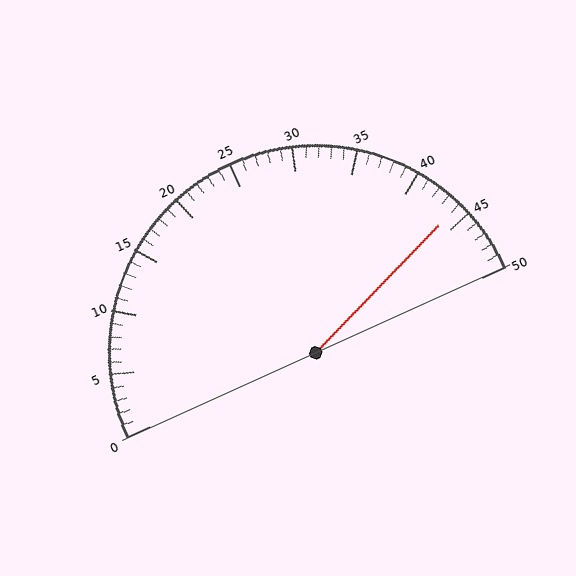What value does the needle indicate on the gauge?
The needle indicates approximately 44.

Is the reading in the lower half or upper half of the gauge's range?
The reading is in the upper half of the range (0 to 50).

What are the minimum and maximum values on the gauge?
The gauge ranges from 0 to 50.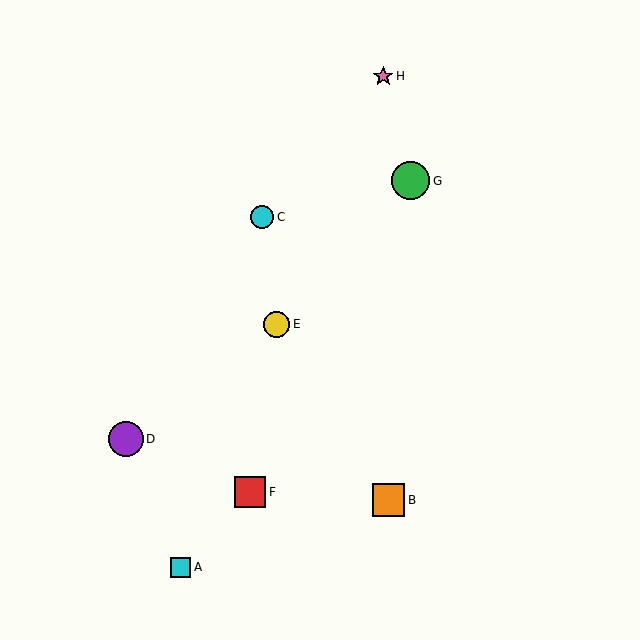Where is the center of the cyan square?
The center of the cyan square is at (180, 567).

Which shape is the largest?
The green circle (labeled G) is the largest.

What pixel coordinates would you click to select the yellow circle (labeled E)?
Click at (277, 324) to select the yellow circle E.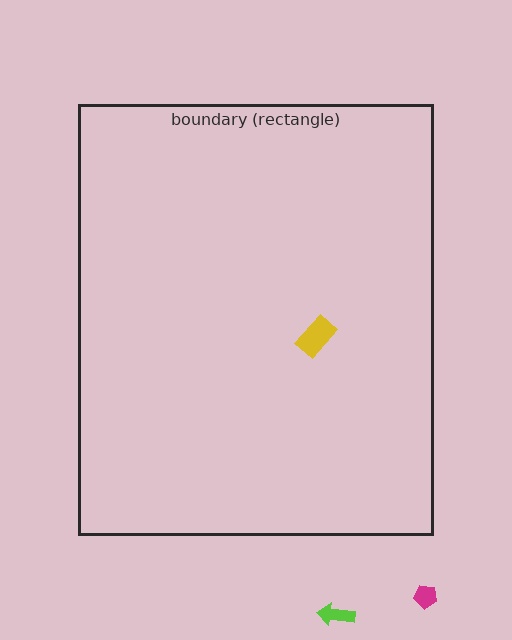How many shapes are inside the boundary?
1 inside, 2 outside.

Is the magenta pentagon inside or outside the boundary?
Outside.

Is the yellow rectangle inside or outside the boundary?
Inside.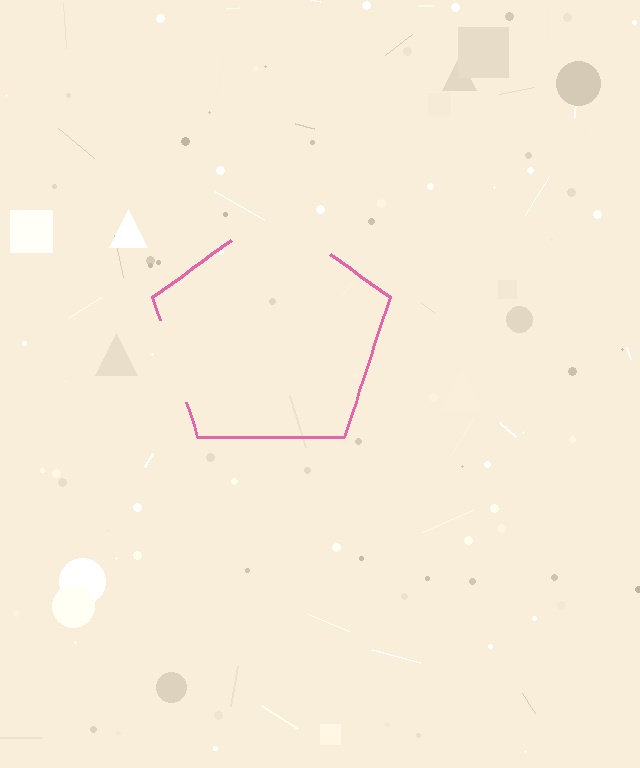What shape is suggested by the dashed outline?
The dashed outline suggests a pentagon.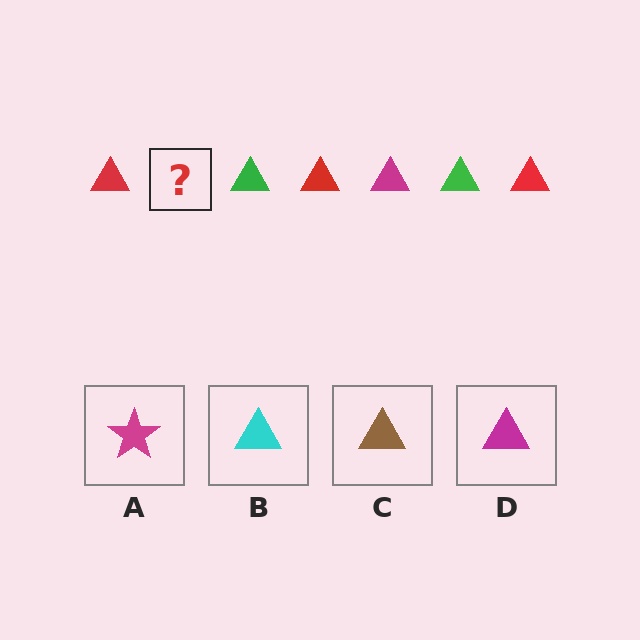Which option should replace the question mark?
Option D.